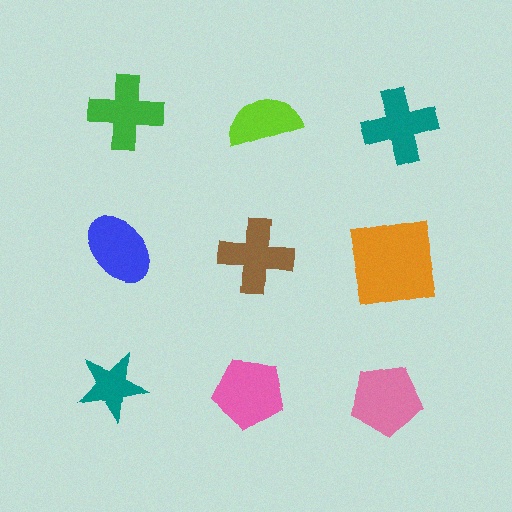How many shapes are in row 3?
3 shapes.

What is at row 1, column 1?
A green cross.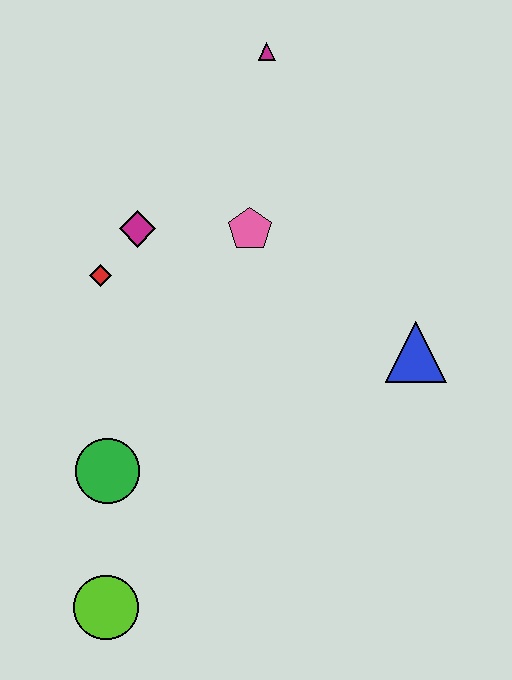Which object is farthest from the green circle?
The magenta triangle is farthest from the green circle.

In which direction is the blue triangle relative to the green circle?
The blue triangle is to the right of the green circle.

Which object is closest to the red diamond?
The magenta diamond is closest to the red diamond.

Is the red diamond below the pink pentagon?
Yes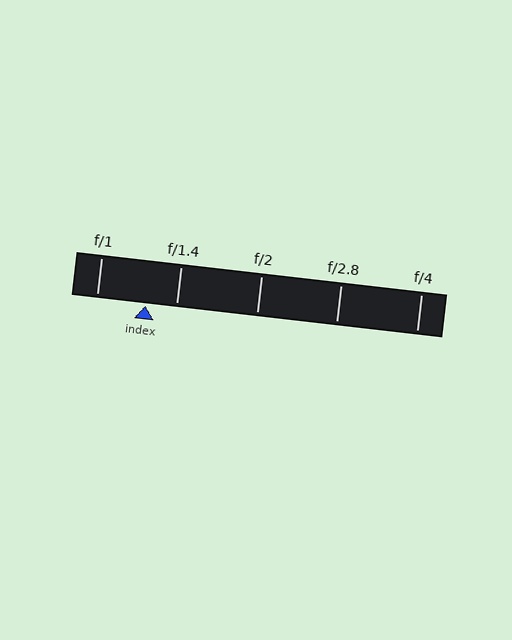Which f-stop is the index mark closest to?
The index mark is closest to f/1.4.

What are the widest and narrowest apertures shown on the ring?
The widest aperture shown is f/1 and the narrowest is f/4.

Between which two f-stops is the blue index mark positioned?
The index mark is between f/1 and f/1.4.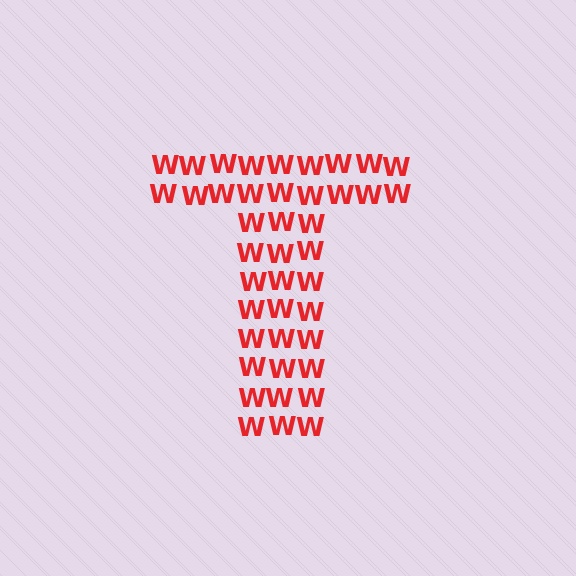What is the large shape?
The large shape is the letter T.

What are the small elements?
The small elements are letter W's.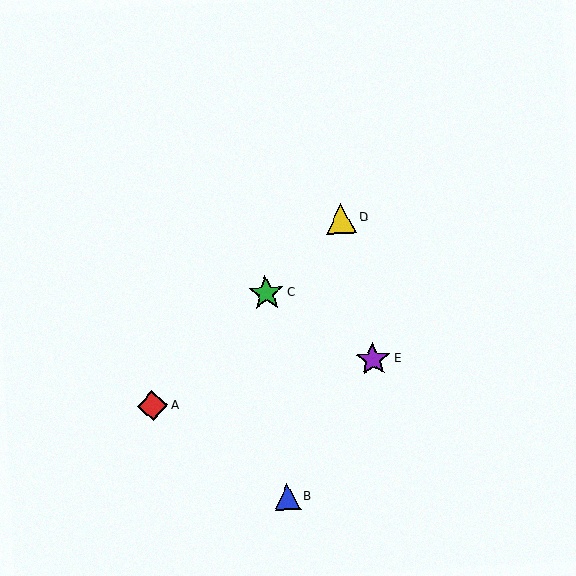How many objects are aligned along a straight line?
3 objects (A, C, D) are aligned along a straight line.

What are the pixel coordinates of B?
Object B is at (287, 497).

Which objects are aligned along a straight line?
Objects A, C, D are aligned along a straight line.